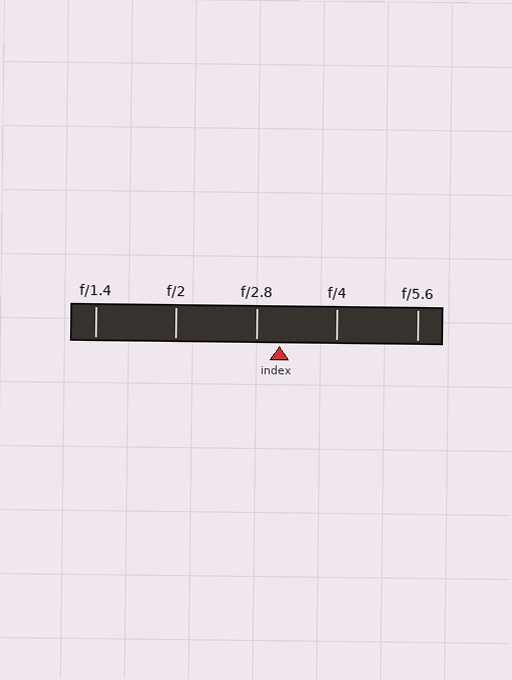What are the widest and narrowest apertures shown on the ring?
The widest aperture shown is f/1.4 and the narrowest is f/5.6.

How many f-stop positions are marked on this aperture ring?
There are 5 f-stop positions marked.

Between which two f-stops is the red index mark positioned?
The index mark is between f/2.8 and f/4.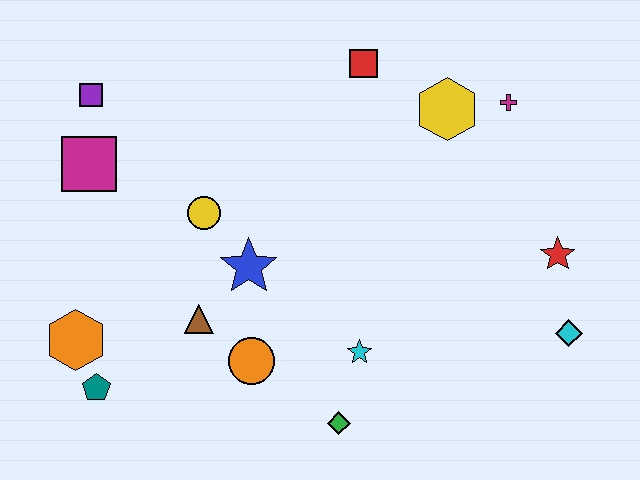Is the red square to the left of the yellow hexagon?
Yes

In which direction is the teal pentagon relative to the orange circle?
The teal pentagon is to the left of the orange circle.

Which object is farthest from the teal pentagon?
The magenta cross is farthest from the teal pentagon.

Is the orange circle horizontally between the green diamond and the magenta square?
Yes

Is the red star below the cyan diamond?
No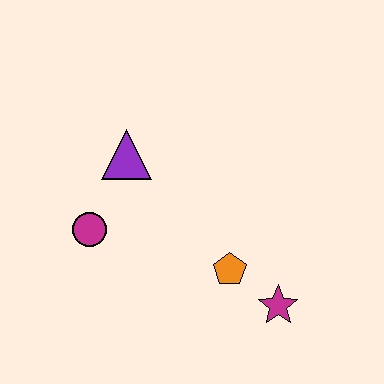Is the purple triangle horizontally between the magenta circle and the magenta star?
Yes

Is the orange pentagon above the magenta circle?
No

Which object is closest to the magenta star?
The orange pentagon is closest to the magenta star.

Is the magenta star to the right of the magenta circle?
Yes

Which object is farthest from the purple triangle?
The magenta star is farthest from the purple triangle.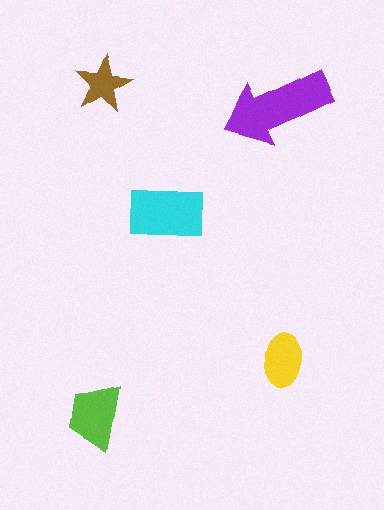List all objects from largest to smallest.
The purple arrow, the cyan rectangle, the lime trapezoid, the yellow ellipse, the brown star.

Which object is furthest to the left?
The brown star is leftmost.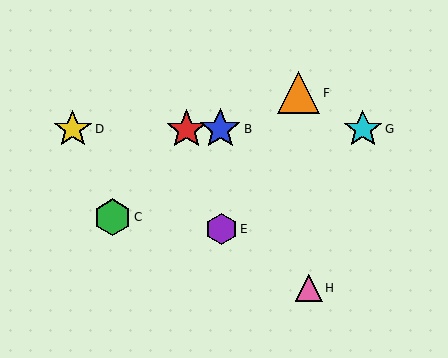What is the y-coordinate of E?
Object E is at y≈229.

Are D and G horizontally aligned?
Yes, both are at y≈129.